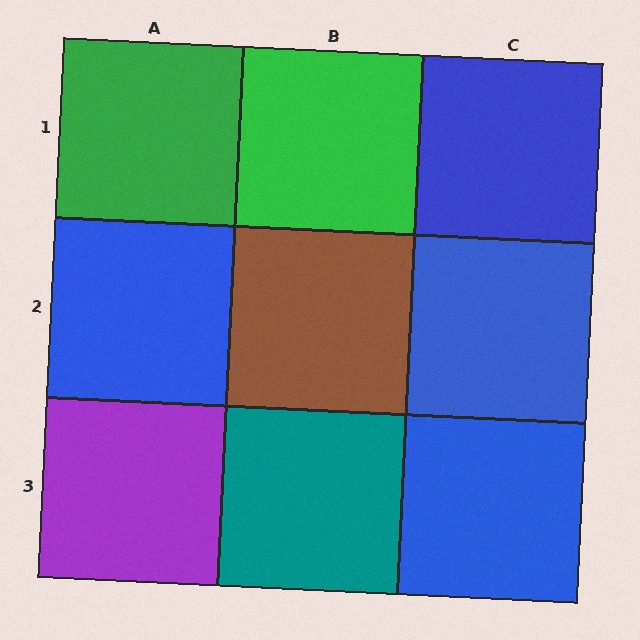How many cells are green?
2 cells are green.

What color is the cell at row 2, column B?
Brown.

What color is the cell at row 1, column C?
Blue.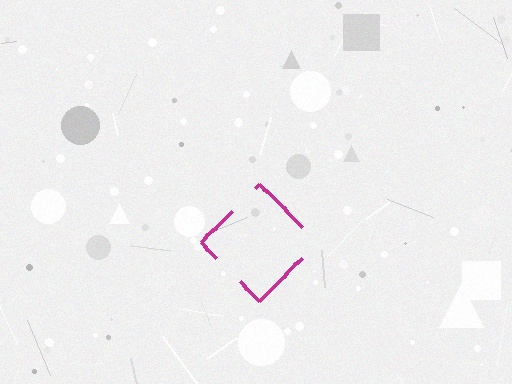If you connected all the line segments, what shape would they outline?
They would outline a diamond.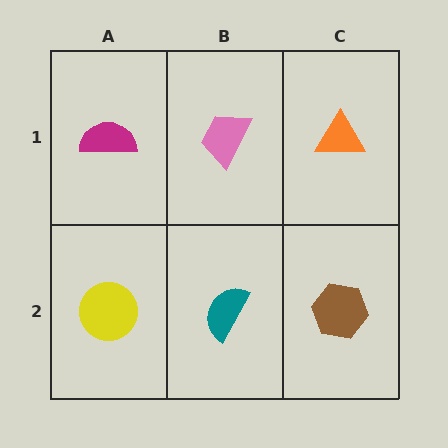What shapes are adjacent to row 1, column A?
A yellow circle (row 2, column A), a pink trapezoid (row 1, column B).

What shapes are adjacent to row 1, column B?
A teal semicircle (row 2, column B), a magenta semicircle (row 1, column A), an orange triangle (row 1, column C).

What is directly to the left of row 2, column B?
A yellow circle.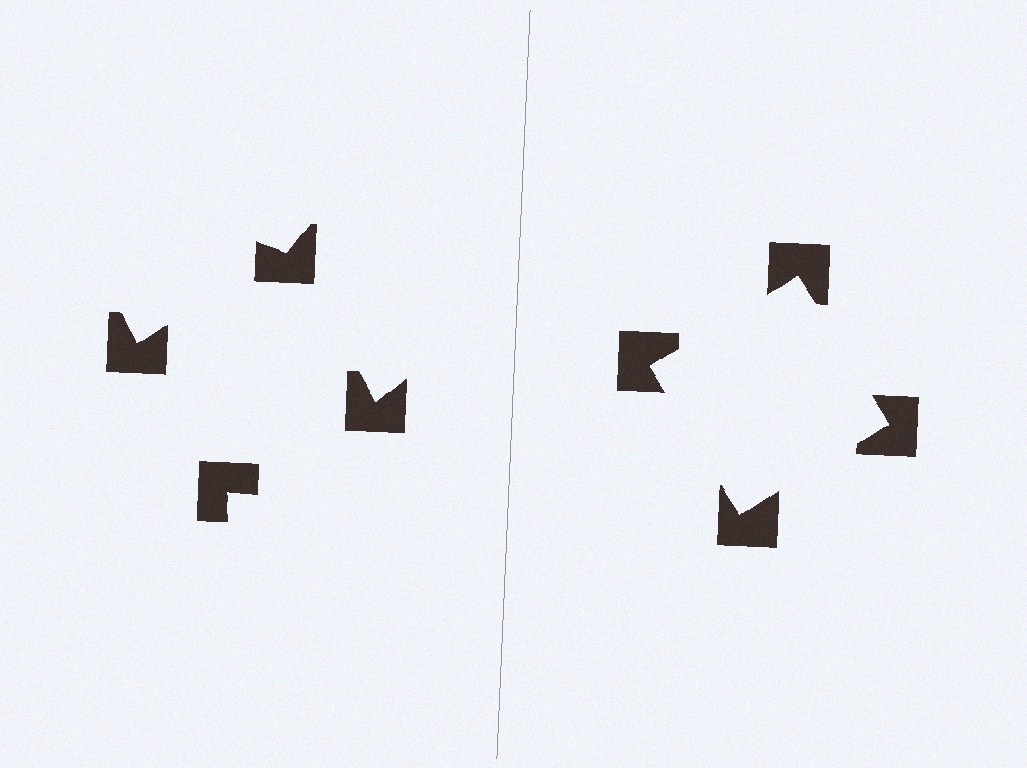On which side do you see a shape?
An illusory square appears on the right side. On the left side the wedge cuts are rotated, so no coherent shape forms.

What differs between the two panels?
The notched squares are positioned identically on both sides; only the wedge orientations differ. On the right they align to a square; on the left they are misaligned.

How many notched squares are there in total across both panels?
8 — 4 on each side.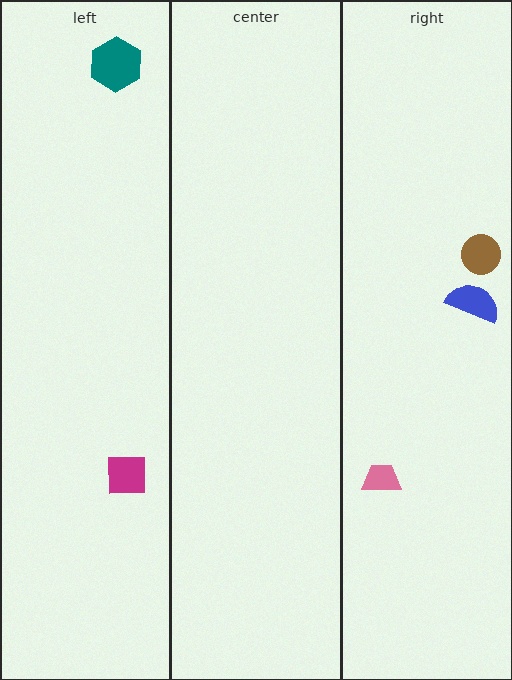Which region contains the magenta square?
The left region.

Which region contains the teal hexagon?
The left region.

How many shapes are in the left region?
2.